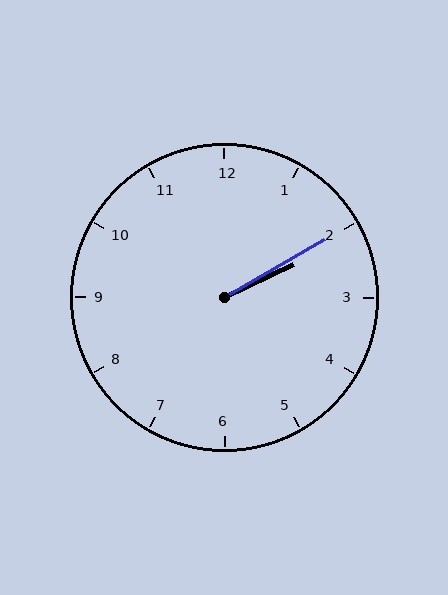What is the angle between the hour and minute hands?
Approximately 5 degrees.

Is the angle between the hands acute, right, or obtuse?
It is acute.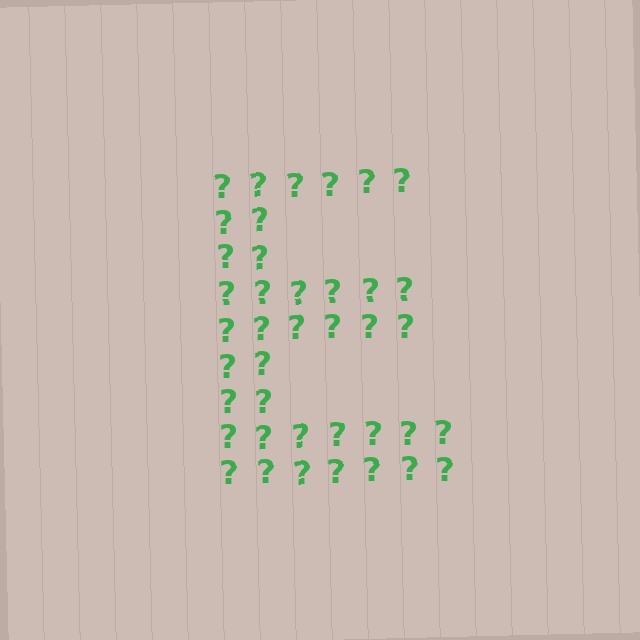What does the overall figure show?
The overall figure shows the letter E.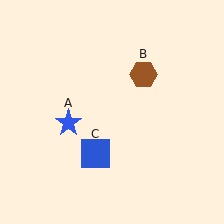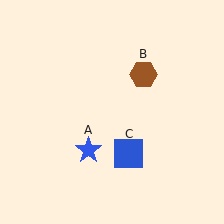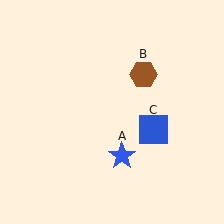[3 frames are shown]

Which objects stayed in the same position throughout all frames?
Brown hexagon (object B) remained stationary.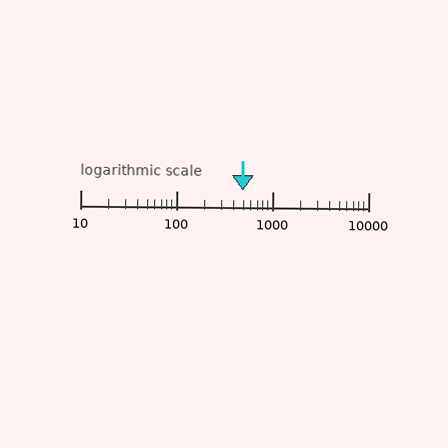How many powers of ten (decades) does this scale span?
The scale spans 3 decades, from 10 to 10000.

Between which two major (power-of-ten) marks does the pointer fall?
The pointer is between 100 and 1000.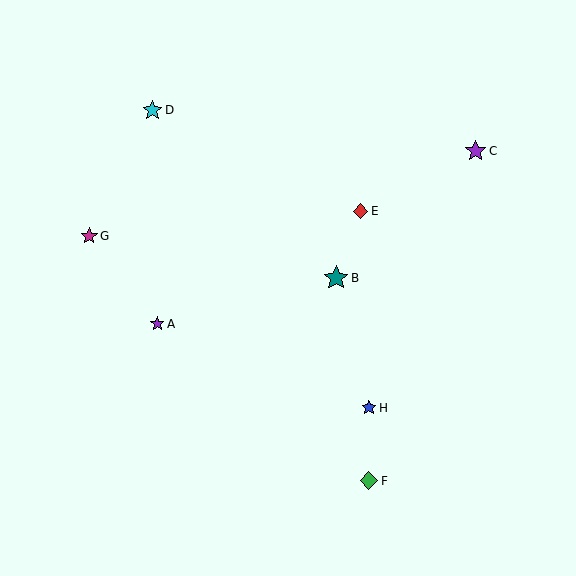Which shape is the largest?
The teal star (labeled B) is the largest.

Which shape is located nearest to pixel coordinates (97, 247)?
The magenta star (labeled G) at (89, 236) is nearest to that location.